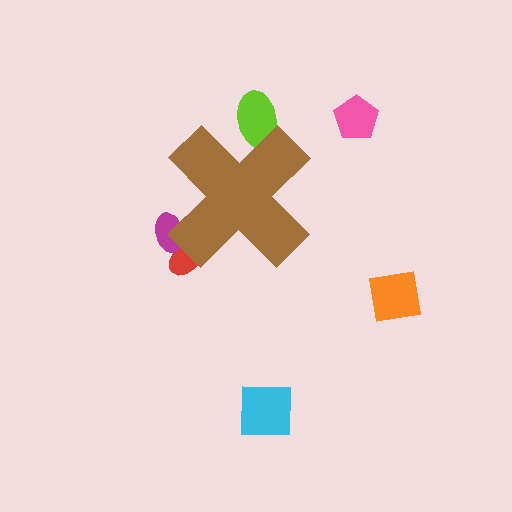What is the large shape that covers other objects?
A brown cross.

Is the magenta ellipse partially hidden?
Yes, the magenta ellipse is partially hidden behind the brown cross.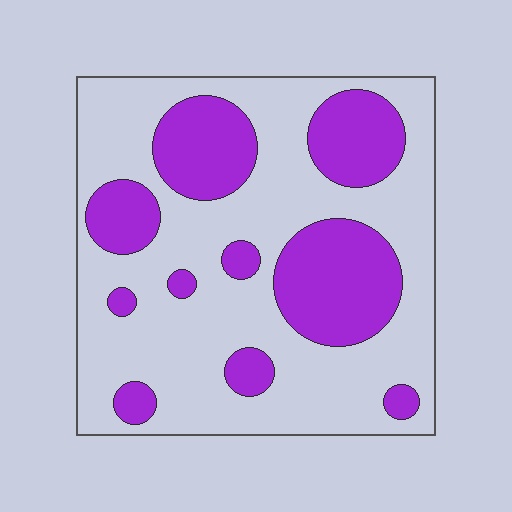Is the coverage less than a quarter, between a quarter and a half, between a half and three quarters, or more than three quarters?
Between a quarter and a half.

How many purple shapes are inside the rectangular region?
10.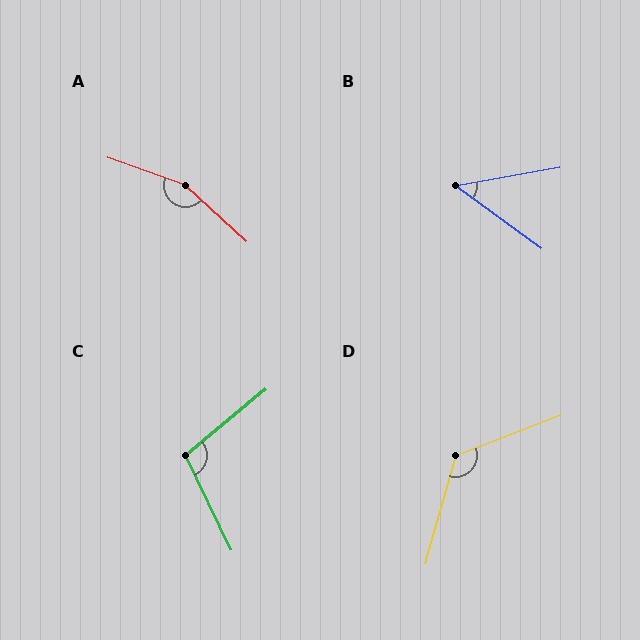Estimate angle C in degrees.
Approximately 104 degrees.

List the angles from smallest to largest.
B (46°), C (104°), D (127°), A (157°).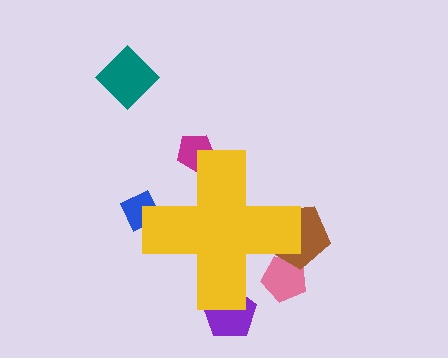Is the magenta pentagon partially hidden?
Yes, the magenta pentagon is partially hidden behind the yellow cross.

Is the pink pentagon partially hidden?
Yes, the pink pentagon is partially hidden behind the yellow cross.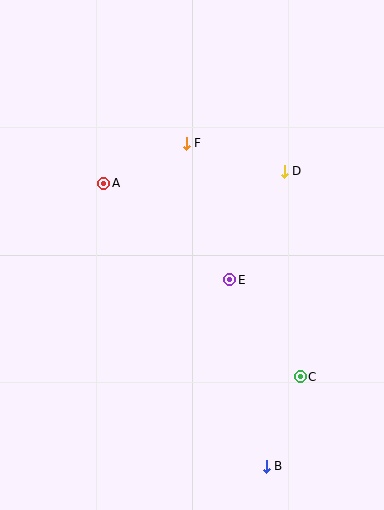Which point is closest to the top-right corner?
Point D is closest to the top-right corner.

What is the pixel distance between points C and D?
The distance between C and D is 206 pixels.